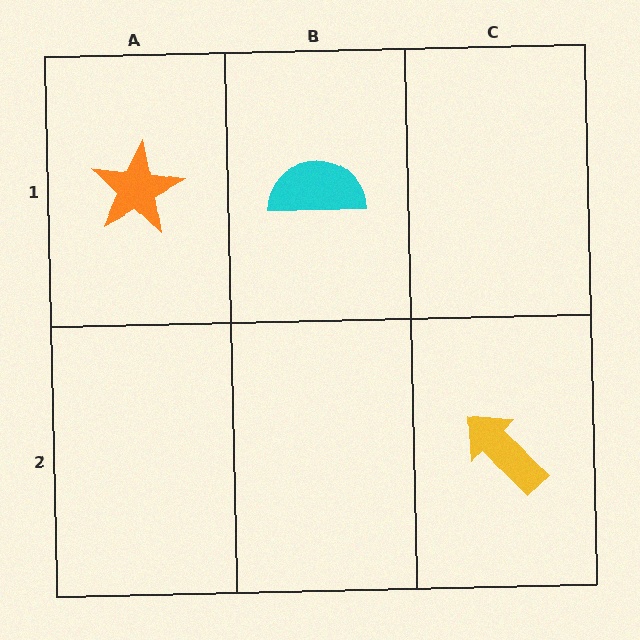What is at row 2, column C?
A yellow arrow.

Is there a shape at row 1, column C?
No, that cell is empty.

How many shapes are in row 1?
2 shapes.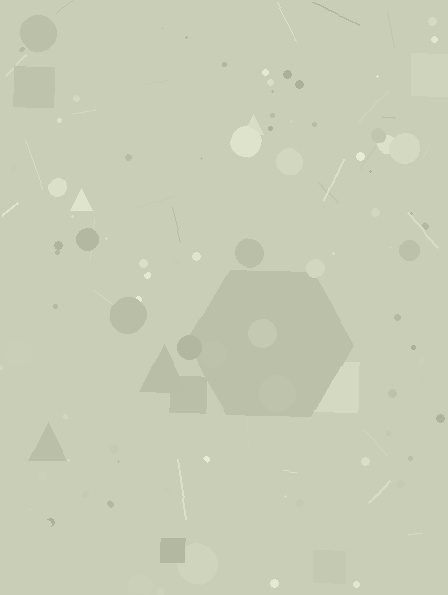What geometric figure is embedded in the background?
A hexagon is embedded in the background.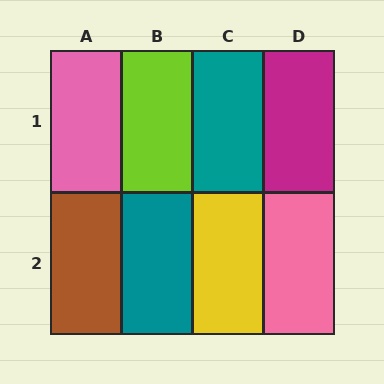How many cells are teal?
2 cells are teal.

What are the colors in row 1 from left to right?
Pink, lime, teal, magenta.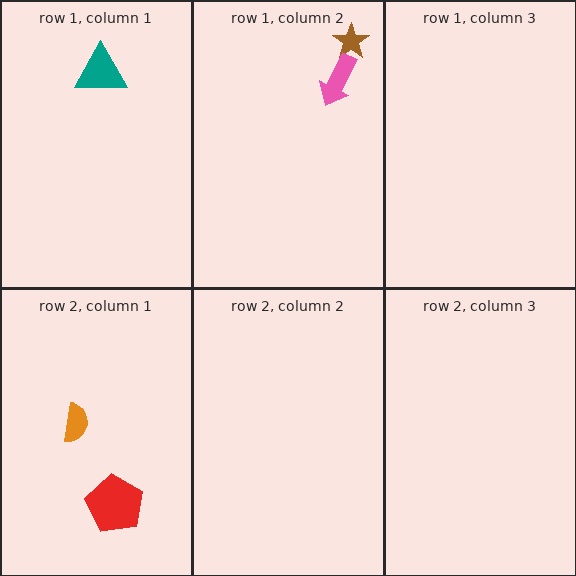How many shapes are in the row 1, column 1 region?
1.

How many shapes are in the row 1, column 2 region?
2.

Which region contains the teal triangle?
The row 1, column 1 region.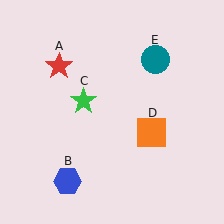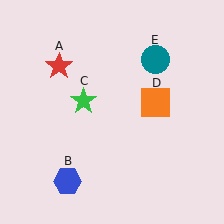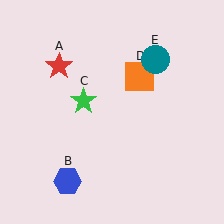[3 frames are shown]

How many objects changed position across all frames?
1 object changed position: orange square (object D).